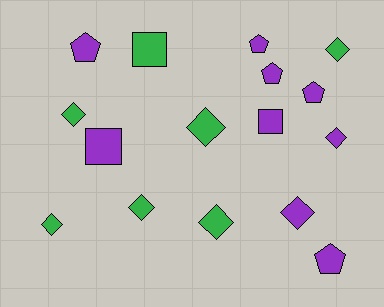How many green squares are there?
There is 1 green square.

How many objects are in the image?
There are 16 objects.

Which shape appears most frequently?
Diamond, with 8 objects.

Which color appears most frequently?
Purple, with 9 objects.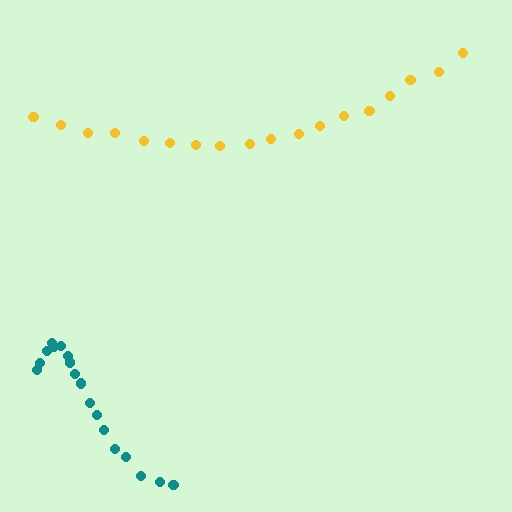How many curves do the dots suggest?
There are 2 distinct paths.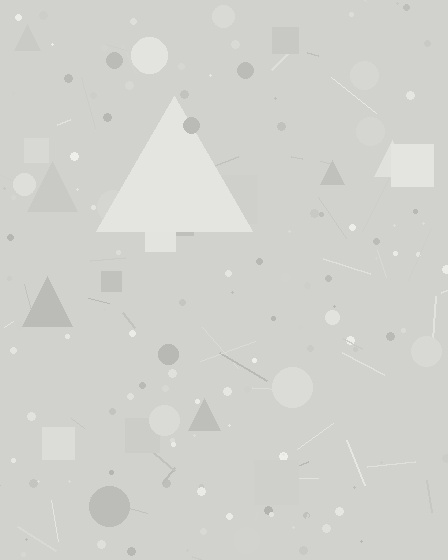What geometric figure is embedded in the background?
A triangle is embedded in the background.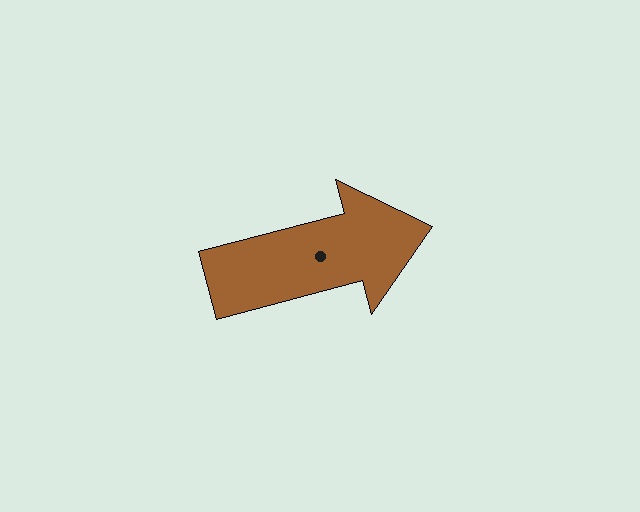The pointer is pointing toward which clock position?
Roughly 3 o'clock.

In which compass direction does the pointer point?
East.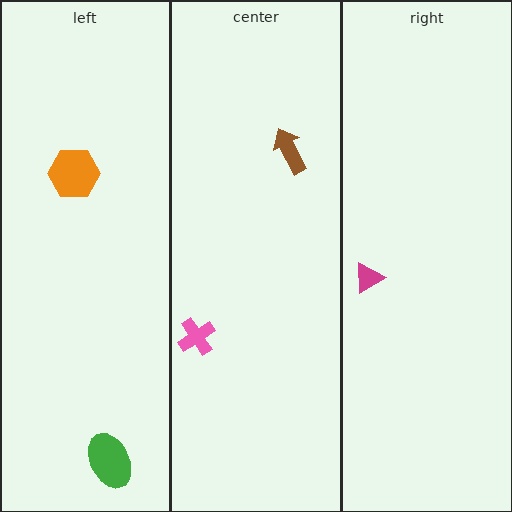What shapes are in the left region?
The green ellipse, the orange hexagon.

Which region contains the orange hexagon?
The left region.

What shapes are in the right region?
The magenta triangle.